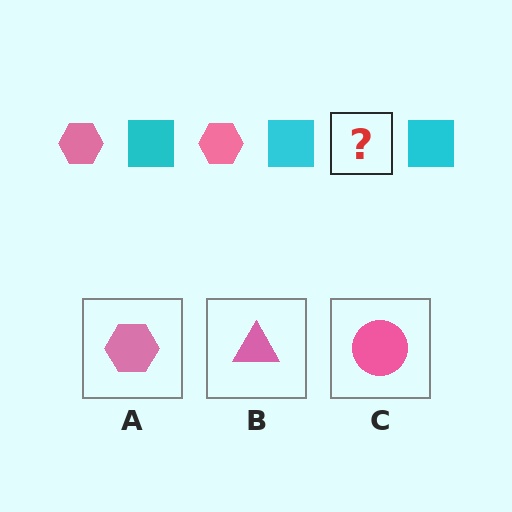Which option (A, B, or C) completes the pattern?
A.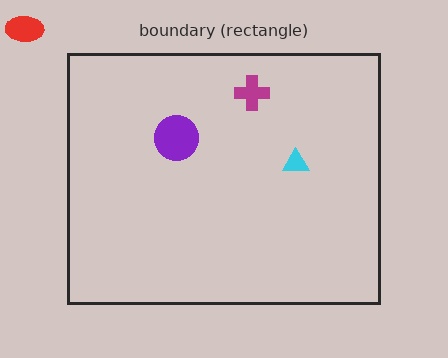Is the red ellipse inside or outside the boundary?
Outside.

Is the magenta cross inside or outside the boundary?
Inside.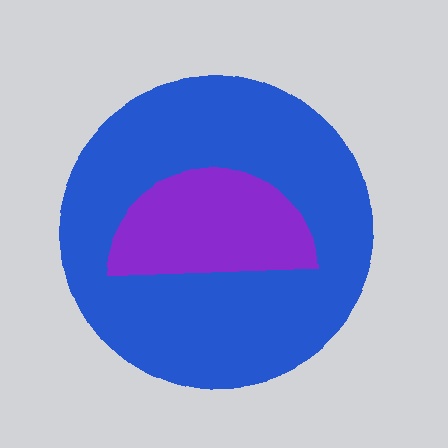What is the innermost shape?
The purple semicircle.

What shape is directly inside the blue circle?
The purple semicircle.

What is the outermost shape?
The blue circle.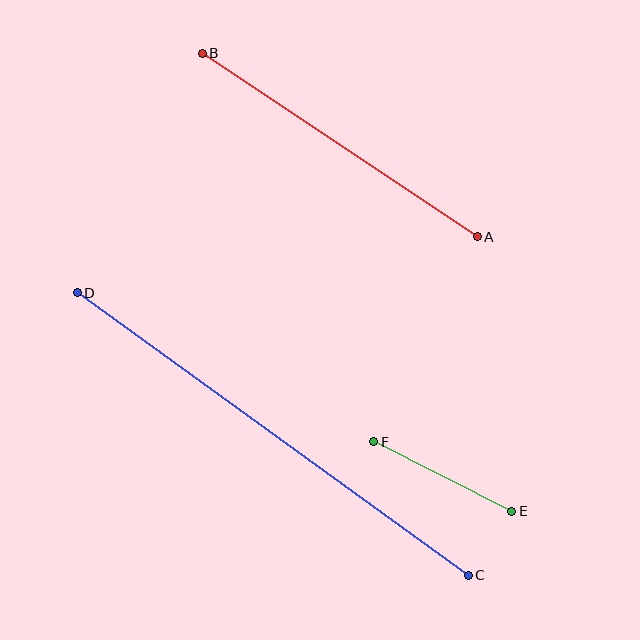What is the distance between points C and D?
The distance is approximately 482 pixels.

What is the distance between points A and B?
The distance is approximately 330 pixels.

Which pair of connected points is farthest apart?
Points C and D are farthest apart.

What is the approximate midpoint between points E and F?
The midpoint is at approximately (443, 477) pixels.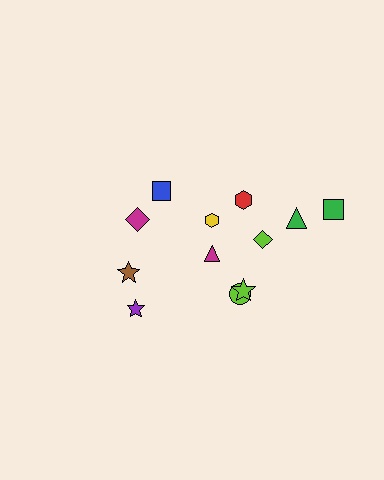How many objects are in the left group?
There are 4 objects.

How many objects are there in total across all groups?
There are 12 objects.